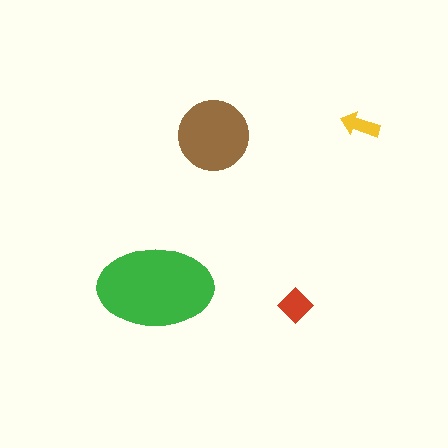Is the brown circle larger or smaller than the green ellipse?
Smaller.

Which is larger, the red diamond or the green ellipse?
The green ellipse.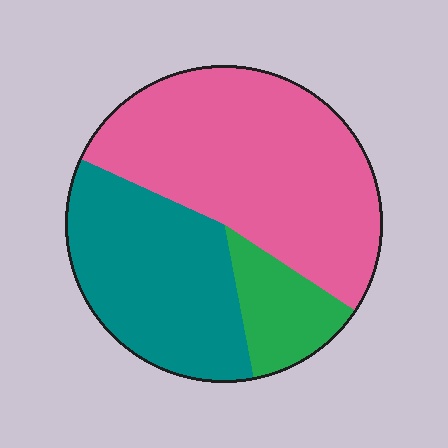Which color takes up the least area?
Green, at roughly 15%.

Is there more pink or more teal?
Pink.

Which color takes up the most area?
Pink, at roughly 55%.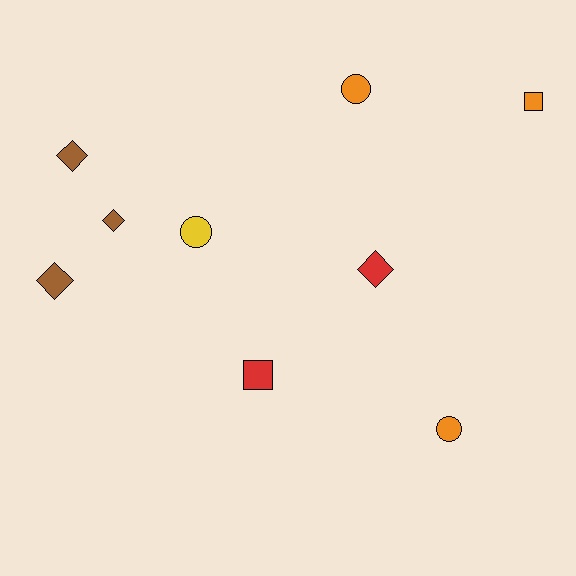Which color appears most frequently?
Brown, with 3 objects.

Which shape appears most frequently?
Diamond, with 4 objects.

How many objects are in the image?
There are 9 objects.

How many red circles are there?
There are no red circles.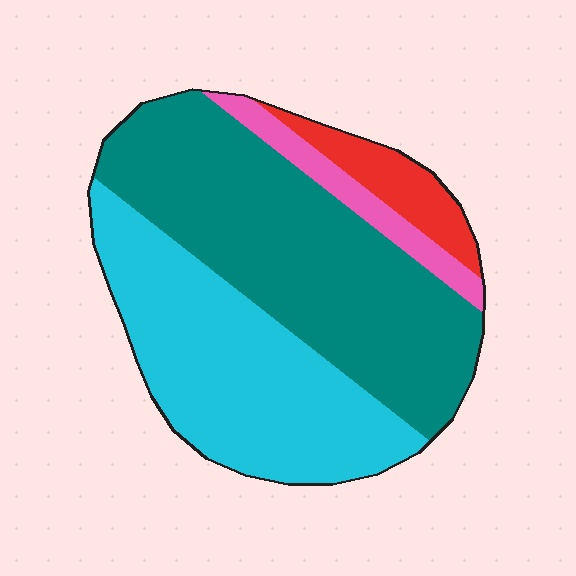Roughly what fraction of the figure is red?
Red takes up about one tenth (1/10) of the figure.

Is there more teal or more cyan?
Teal.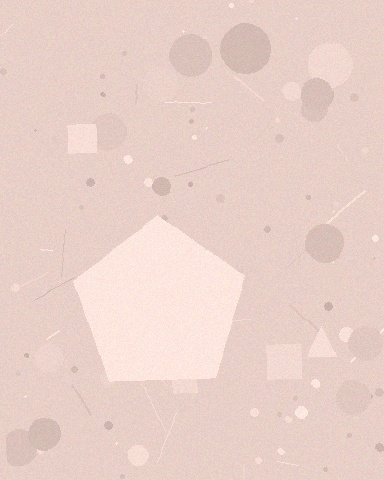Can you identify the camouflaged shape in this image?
The camouflaged shape is a pentagon.